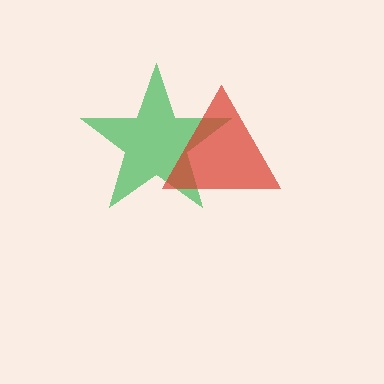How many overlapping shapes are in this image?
There are 2 overlapping shapes in the image.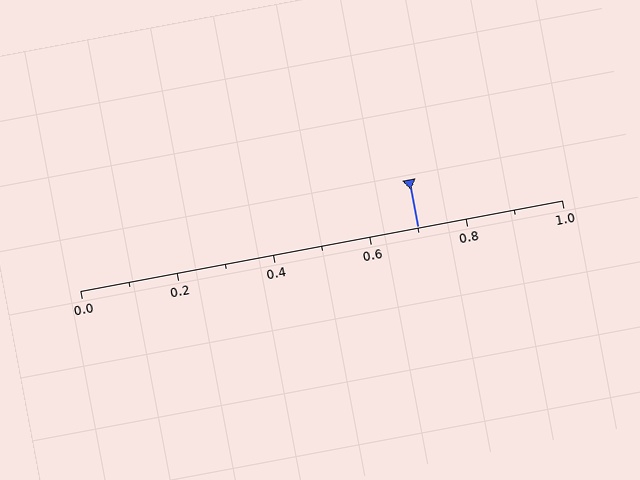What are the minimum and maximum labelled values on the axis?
The axis runs from 0.0 to 1.0.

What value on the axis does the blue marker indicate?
The marker indicates approximately 0.7.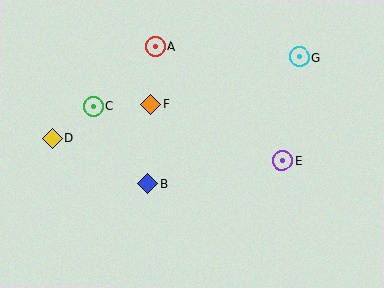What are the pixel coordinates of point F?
Point F is at (151, 105).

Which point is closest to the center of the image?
Point F at (151, 105) is closest to the center.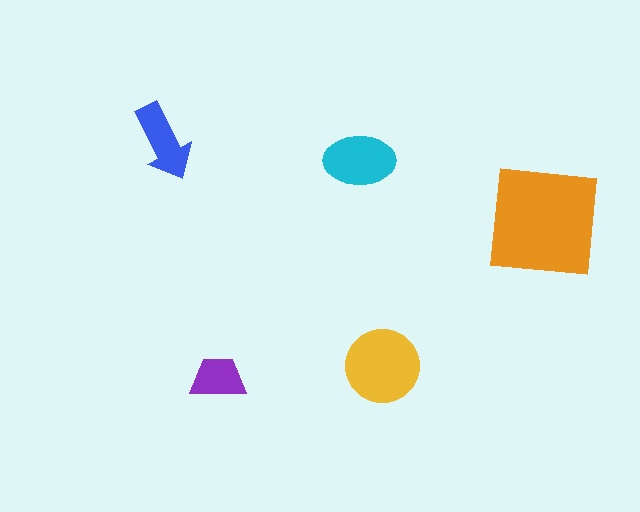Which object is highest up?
The blue arrow is topmost.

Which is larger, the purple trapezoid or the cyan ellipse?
The cyan ellipse.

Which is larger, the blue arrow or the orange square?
The orange square.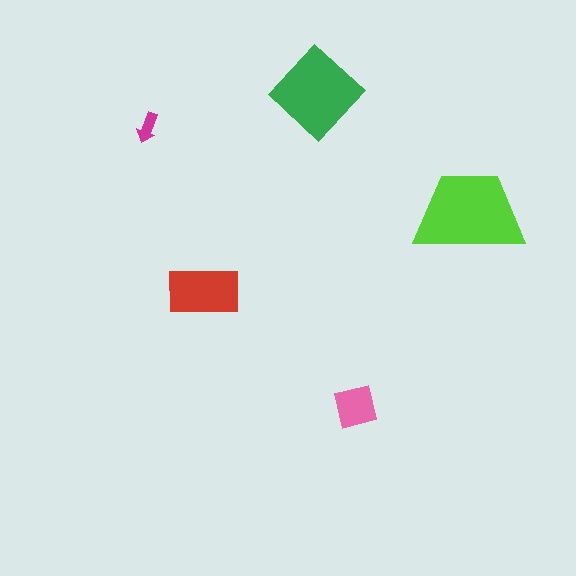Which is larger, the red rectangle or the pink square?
The red rectangle.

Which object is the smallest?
The magenta arrow.